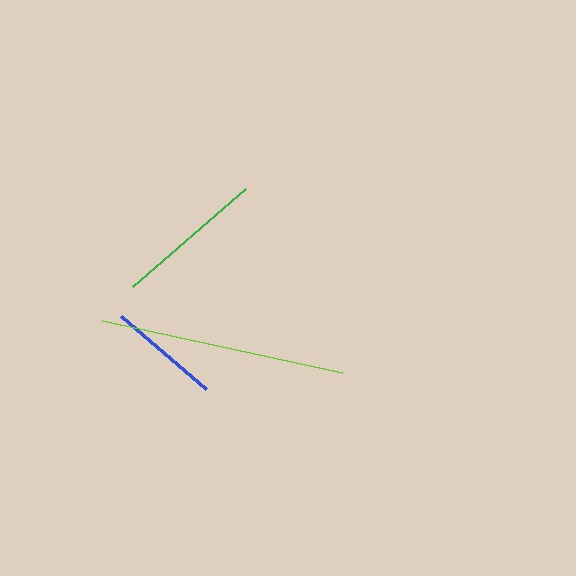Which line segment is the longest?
The lime line is the longest at approximately 245 pixels.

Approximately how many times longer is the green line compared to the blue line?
The green line is approximately 1.3 times the length of the blue line.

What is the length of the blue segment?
The blue segment is approximately 112 pixels long.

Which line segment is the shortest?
The blue line is the shortest at approximately 112 pixels.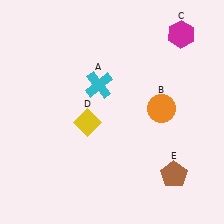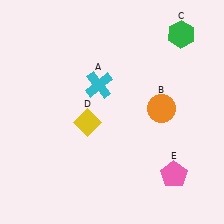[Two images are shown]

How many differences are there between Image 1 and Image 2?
There are 2 differences between the two images.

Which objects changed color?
C changed from magenta to green. E changed from brown to pink.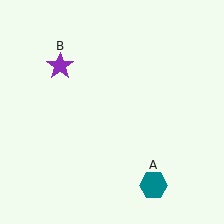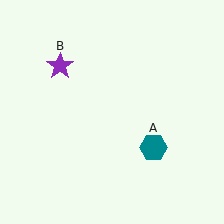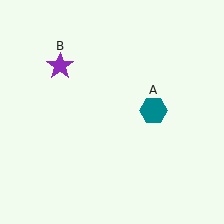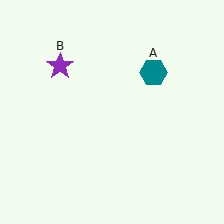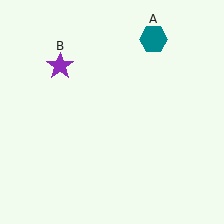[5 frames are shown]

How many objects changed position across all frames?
1 object changed position: teal hexagon (object A).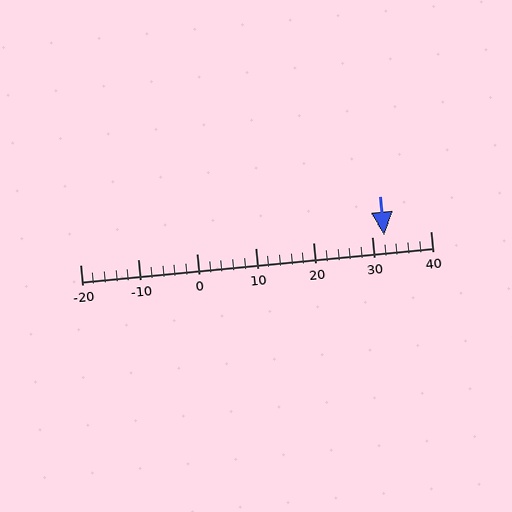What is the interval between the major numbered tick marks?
The major tick marks are spaced 10 units apart.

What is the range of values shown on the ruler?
The ruler shows values from -20 to 40.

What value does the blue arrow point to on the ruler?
The blue arrow points to approximately 32.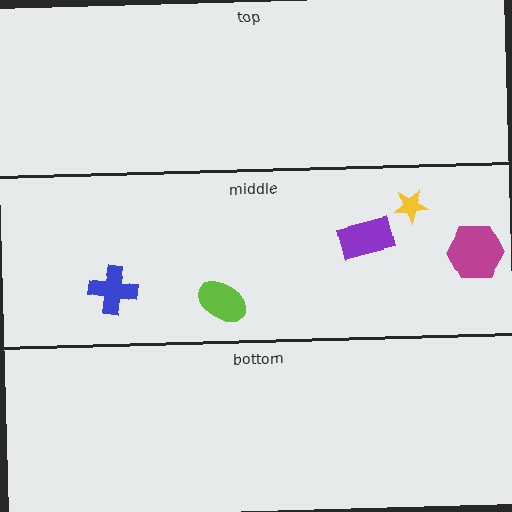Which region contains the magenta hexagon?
The middle region.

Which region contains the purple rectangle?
The middle region.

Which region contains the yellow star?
The middle region.